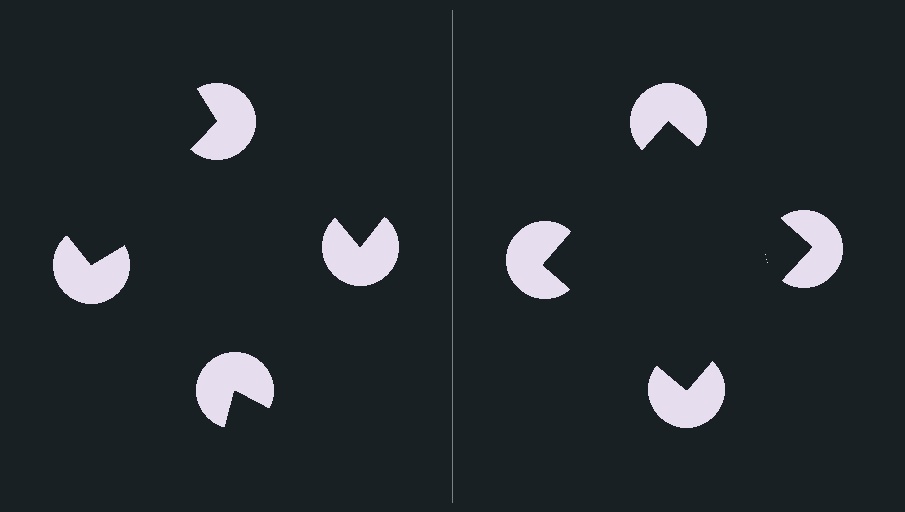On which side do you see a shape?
An illusory square appears on the right side. On the left side the wedge cuts are rotated, so no coherent shape forms.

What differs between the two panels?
The pac-man discs are positioned identically on both sides; only the wedge orientations differ. On the right they align to a square; on the left they are misaligned.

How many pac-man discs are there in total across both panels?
8 — 4 on each side.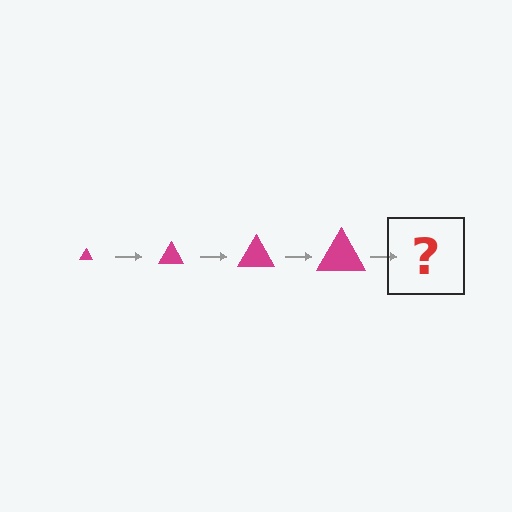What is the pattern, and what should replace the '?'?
The pattern is that the triangle gets progressively larger each step. The '?' should be a magenta triangle, larger than the previous one.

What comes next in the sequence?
The next element should be a magenta triangle, larger than the previous one.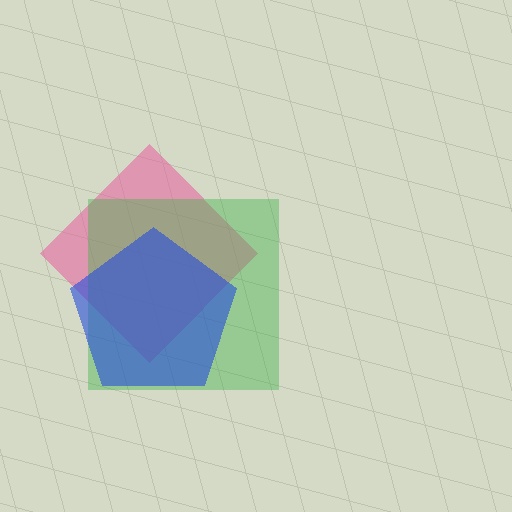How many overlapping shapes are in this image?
There are 3 overlapping shapes in the image.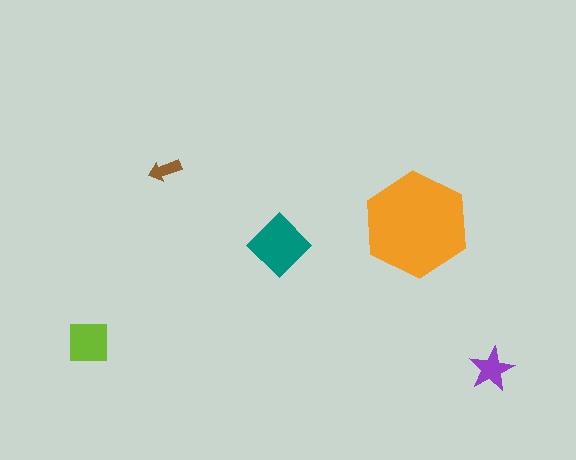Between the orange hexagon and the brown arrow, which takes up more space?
The orange hexagon.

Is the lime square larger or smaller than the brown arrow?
Larger.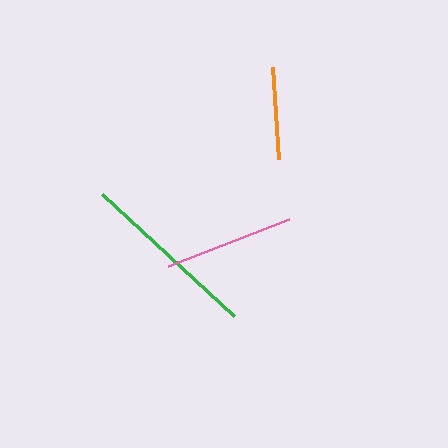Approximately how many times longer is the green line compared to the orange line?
The green line is approximately 2.0 times the length of the orange line.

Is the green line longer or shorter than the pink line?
The green line is longer than the pink line.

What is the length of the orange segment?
The orange segment is approximately 92 pixels long.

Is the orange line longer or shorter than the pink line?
The pink line is longer than the orange line.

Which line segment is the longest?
The green line is the longest at approximately 180 pixels.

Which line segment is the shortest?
The orange line is the shortest at approximately 92 pixels.